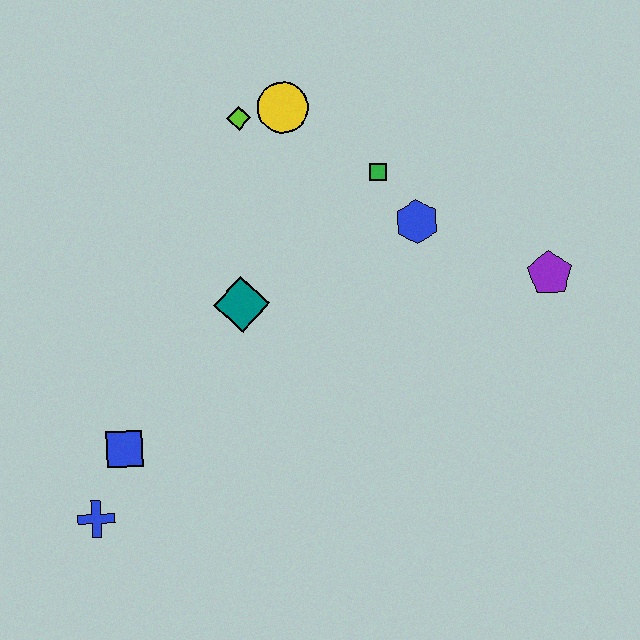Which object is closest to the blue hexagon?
The green square is closest to the blue hexagon.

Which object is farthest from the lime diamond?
The blue cross is farthest from the lime diamond.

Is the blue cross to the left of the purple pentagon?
Yes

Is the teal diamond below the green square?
Yes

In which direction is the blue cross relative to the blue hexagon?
The blue cross is to the left of the blue hexagon.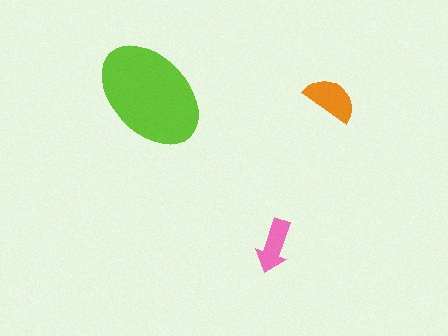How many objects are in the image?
There are 3 objects in the image.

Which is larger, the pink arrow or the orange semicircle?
The orange semicircle.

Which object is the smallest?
The pink arrow.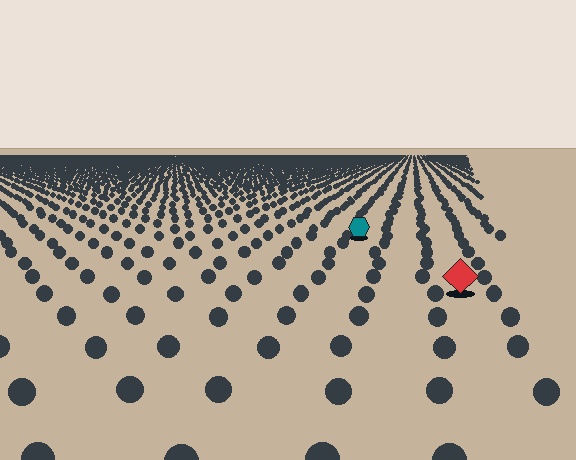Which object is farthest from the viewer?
The teal hexagon is farthest from the viewer. It appears smaller and the ground texture around it is denser.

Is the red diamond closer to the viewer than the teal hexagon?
Yes. The red diamond is closer — you can tell from the texture gradient: the ground texture is coarser near it.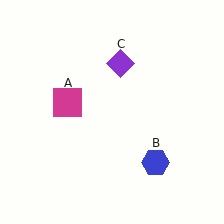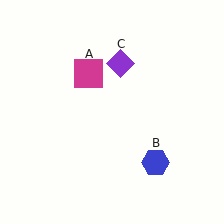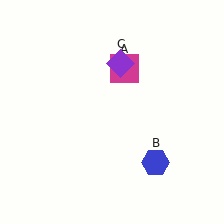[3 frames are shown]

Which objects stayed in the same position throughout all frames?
Blue hexagon (object B) and purple diamond (object C) remained stationary.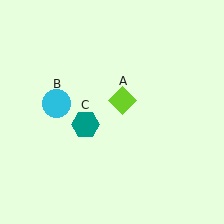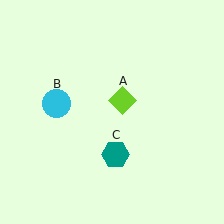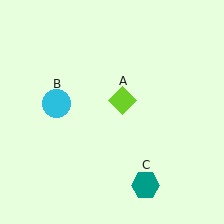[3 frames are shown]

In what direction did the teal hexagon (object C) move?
The teal hexagon (object C) moved down and to the right.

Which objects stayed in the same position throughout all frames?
Lime diamond (object A) and cyan circle (object B) remained stationary.